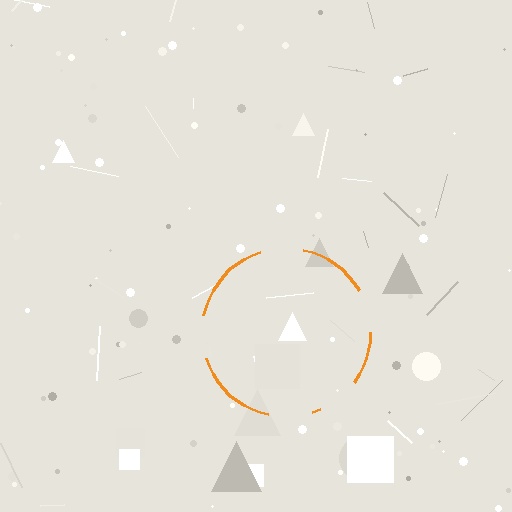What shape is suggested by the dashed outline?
The dashed outline suggests a circle.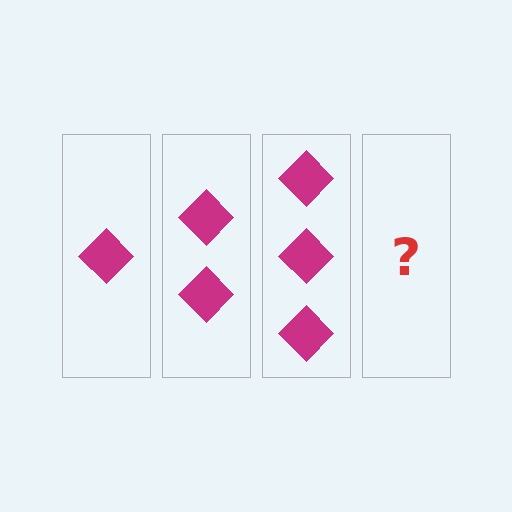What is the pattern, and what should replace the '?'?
The pattern is that each step adds one more diamond. The '?' should be 4 diamonds.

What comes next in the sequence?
The next element should be 4 diamonds.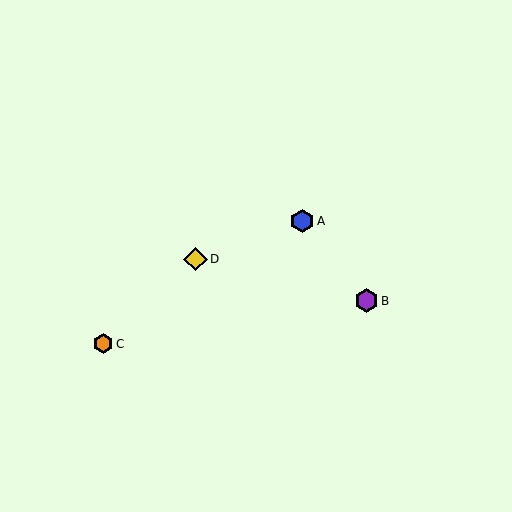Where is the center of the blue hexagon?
The center of the blue hexagon is at (302, 221).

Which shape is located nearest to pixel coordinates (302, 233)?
The blue hexagon (labeled A) at (302, 221) is nearest to that location.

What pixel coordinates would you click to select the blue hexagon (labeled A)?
Click at (302, 221) to select the blue hexagon A.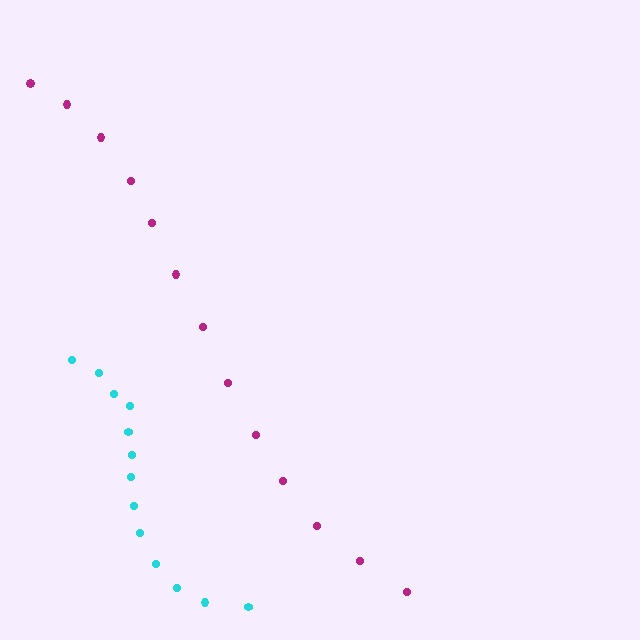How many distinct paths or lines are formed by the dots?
There are 2 distinct paths.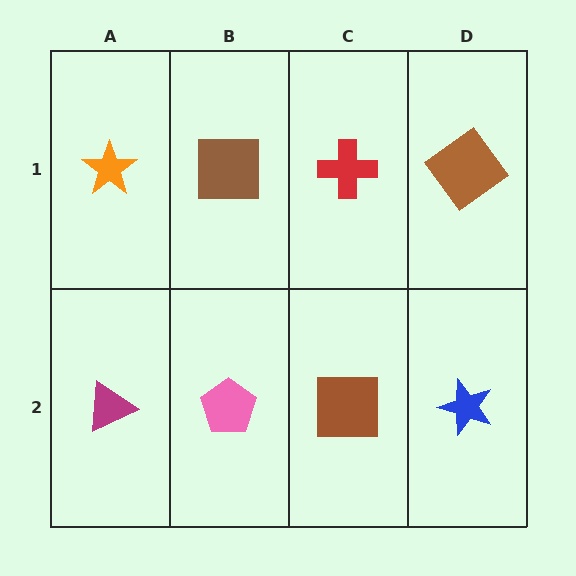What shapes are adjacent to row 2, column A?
An orange star (row 1, column A), a pink pentagon (row 2, column B).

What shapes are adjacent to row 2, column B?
A brown square (row 1, column B), a magenta triangle (row 2, column A), a brown square (row 2, column C).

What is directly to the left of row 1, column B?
An orange star.